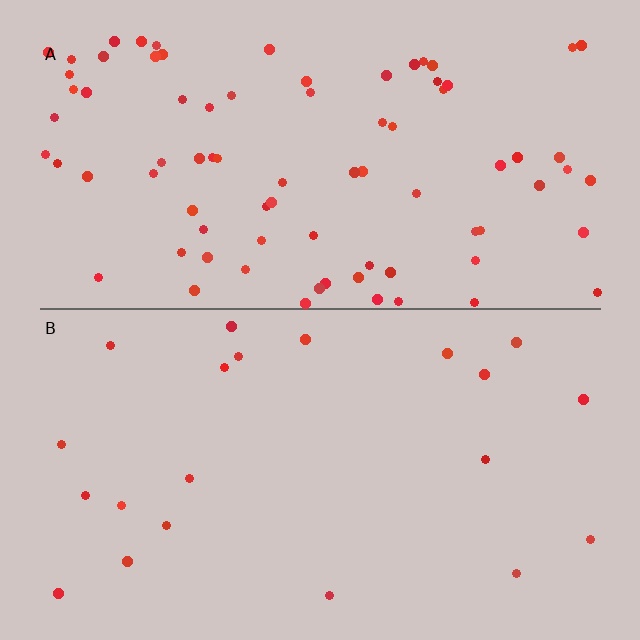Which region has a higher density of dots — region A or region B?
A (the top).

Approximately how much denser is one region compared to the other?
Approximately 3.9× — region A over region B.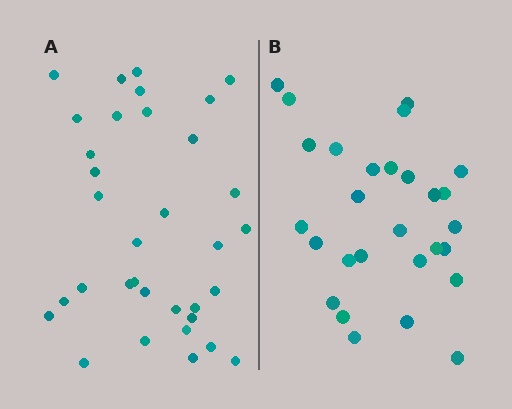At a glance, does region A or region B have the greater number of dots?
Region A (the left region) has more dots.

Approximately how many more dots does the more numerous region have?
Region A has about 6 more dots than region B.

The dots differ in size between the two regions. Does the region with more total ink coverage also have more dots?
No. Region B has more total ink coverage because its dots are larger, but region A actually contains more individual dots. Total area can be misleading — the number of items is what matters here.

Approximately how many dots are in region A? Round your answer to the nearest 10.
About 30 dots. (The exact count is 34, which rounds to 30.)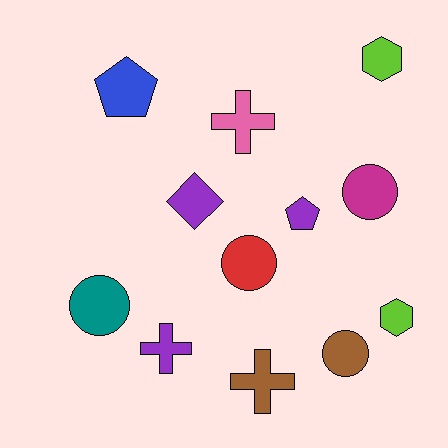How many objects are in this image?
There are 12 objects.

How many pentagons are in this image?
There are 2 pentagons.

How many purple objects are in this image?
There are 3 purple objects.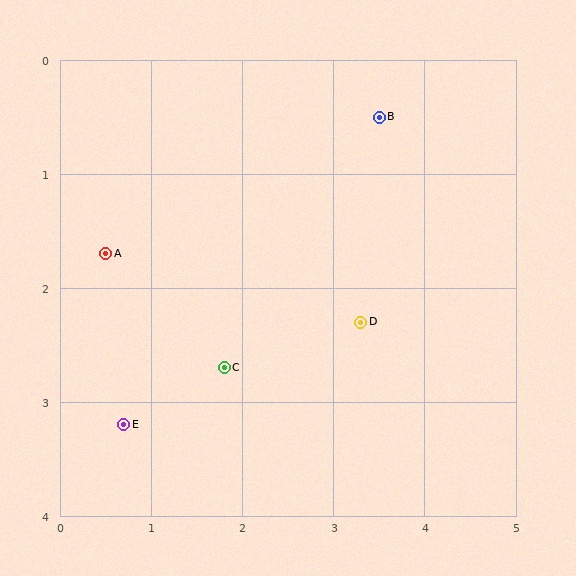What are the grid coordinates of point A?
Point A is at approximately (0.5, 1.7).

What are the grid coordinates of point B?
Point B is at approximately (3.5, 0.5).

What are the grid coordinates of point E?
Point E is at approximately (0.7, 3.2).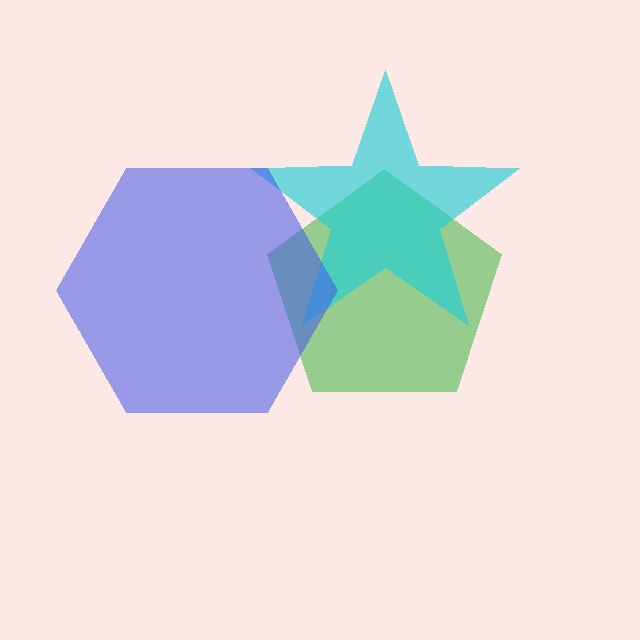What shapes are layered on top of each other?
The layered shapes are: a green pentagon, a cyan star, a blue hexagon.